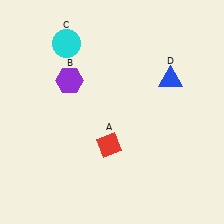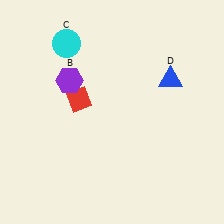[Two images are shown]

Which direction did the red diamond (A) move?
The red diamond (A) moved up.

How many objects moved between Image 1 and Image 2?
1 object moved between the two images.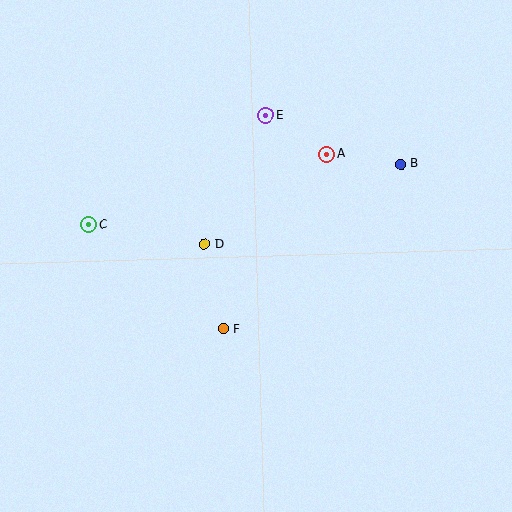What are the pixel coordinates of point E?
Point E is at (266, 116).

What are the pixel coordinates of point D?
Point D is at (205, 244).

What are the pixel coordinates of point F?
Point F is at (224, 329).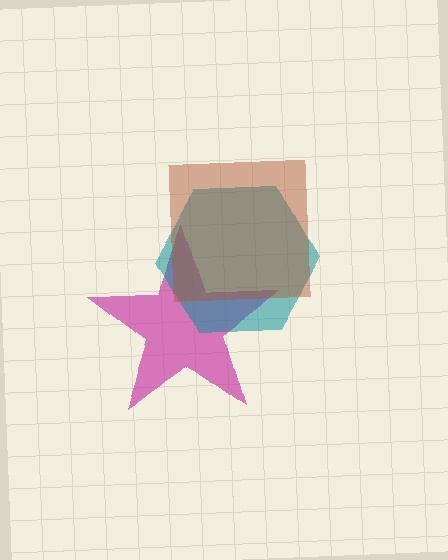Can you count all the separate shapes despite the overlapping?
Yes, there are 3 separate shapes.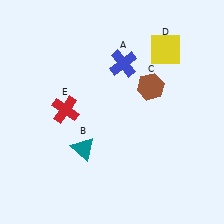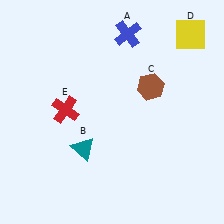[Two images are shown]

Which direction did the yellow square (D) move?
The yellow square (D) moved right.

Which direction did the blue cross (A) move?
The blue cross (A) moved up.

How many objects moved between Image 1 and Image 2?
2 objects moved between the two images.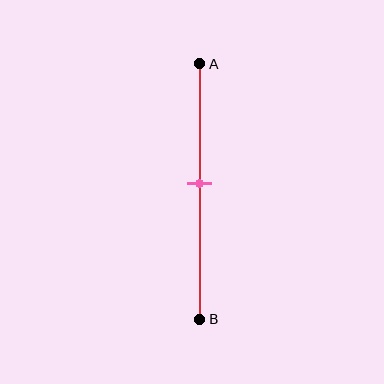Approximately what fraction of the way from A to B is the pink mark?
The pink mark is approximately 45% of the way from A to B.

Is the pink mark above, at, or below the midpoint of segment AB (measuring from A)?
The pink mark is above the midpoint of segment AB.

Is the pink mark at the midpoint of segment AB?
No, the mark is at about 45% from A, not at the 50% midpoint.